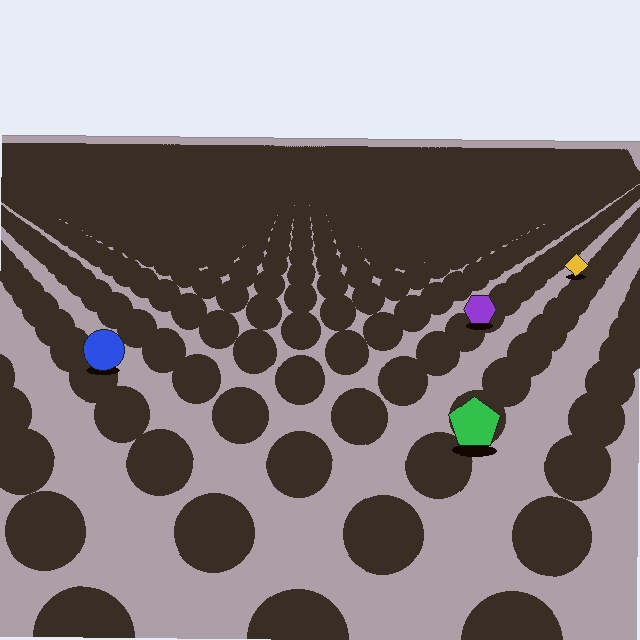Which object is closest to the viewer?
The green pentagon is closest. The texture marks near it are larger and more spread out.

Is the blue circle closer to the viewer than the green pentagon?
No. The green pentagon is closer — you can tell from the texture gradient: the ground texture is coarser near it.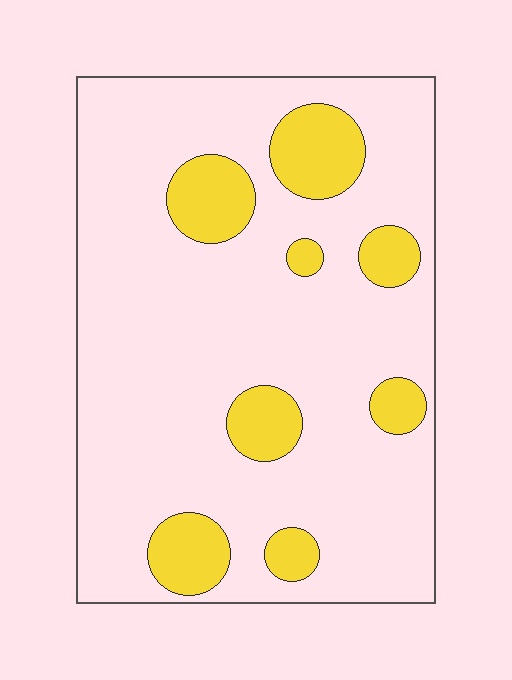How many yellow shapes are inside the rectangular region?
8.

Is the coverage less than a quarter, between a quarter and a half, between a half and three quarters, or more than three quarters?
Less than a quarter.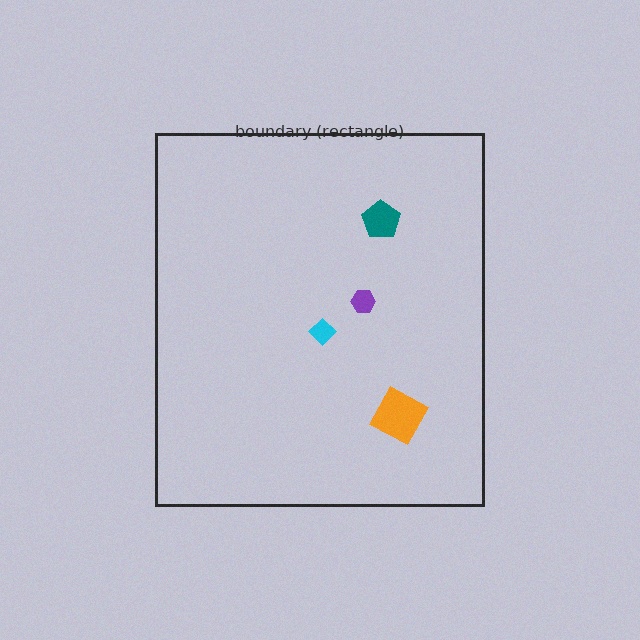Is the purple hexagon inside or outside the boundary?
Inside.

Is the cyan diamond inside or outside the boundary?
Inside.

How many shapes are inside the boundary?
4 inside, 0 outside.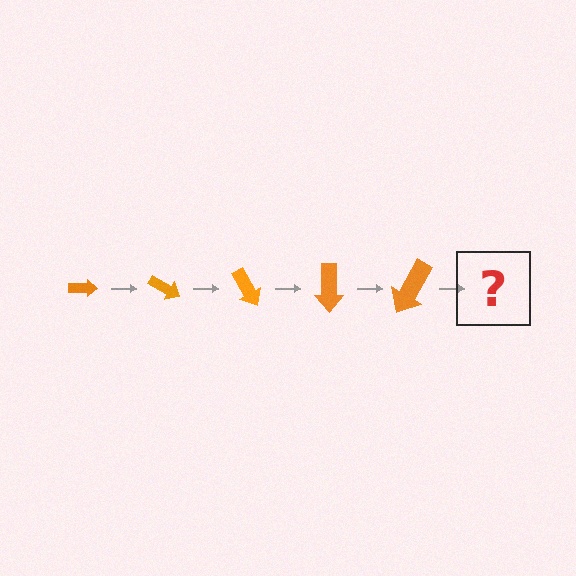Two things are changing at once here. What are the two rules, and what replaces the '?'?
The two rules are that the arrow grows larger each step and it rotates 30 degrees each step. The '?' should be an arrow, larger than the previous one and rotated 150 degrees from the start.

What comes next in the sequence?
The next element should be an arrow, larger than the previous one and rotated 150 degrees from the start.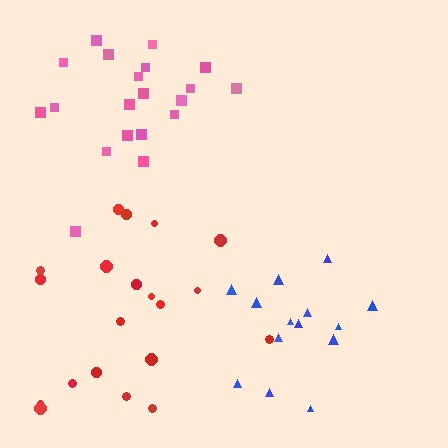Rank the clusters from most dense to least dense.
pink, red, blue.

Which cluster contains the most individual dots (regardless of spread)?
Pink (20).